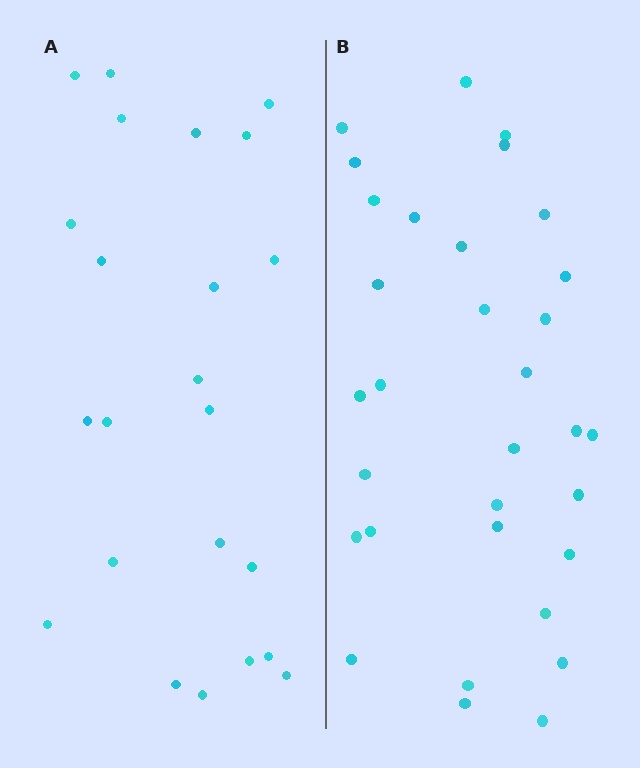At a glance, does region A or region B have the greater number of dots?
Region B (the right region) has more dots.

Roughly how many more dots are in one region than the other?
Region B has roughly 8 or so more dots than region A.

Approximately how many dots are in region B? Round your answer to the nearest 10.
About 30 dots. (The exact count is 32, which rounds to 30.)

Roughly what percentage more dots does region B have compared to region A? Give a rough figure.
About 40% more.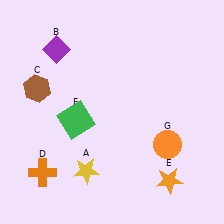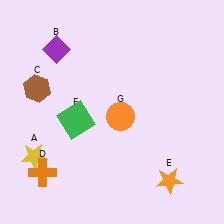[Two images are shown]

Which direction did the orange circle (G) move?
The orange circle (G) moved left.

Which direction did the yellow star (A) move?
The yellow star (A) moved left.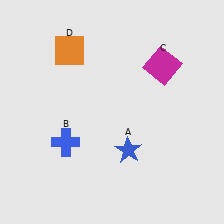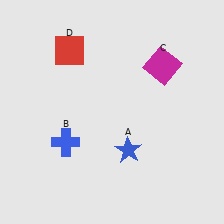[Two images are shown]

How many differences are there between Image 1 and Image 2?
There is 1 difference between the two images.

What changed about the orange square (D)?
In Image 1, D is orange. In Image 2, it changed to red.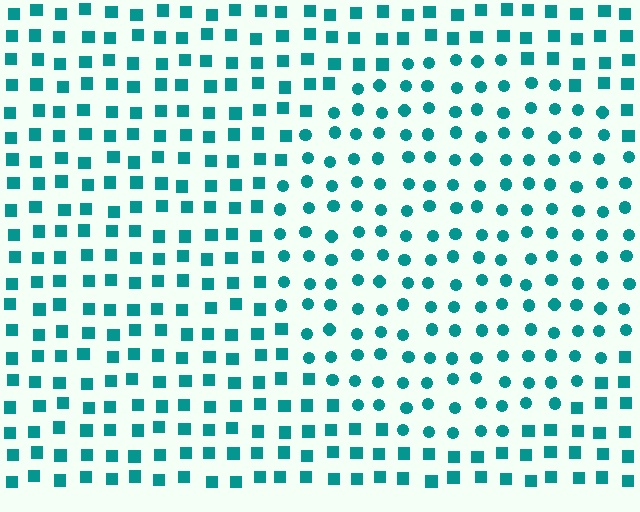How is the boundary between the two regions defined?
The boundary is defined by a change in element shape: circles inside vs. squares outside. All elements share the same color and spacing.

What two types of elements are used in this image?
The image uses circles inside the circle region and squares outside it.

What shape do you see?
I see a circle.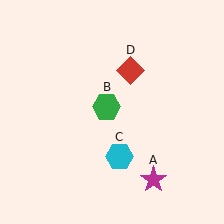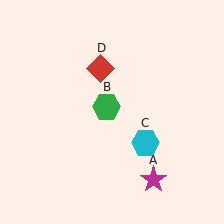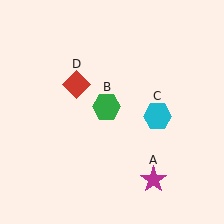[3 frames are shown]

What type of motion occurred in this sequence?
The cyan hexagon (object C), red diamond (object D) rotated counterclockwise around the center of the scene.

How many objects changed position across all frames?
2 objects changed position: cyan hexagon (object C), red diamond (object D).